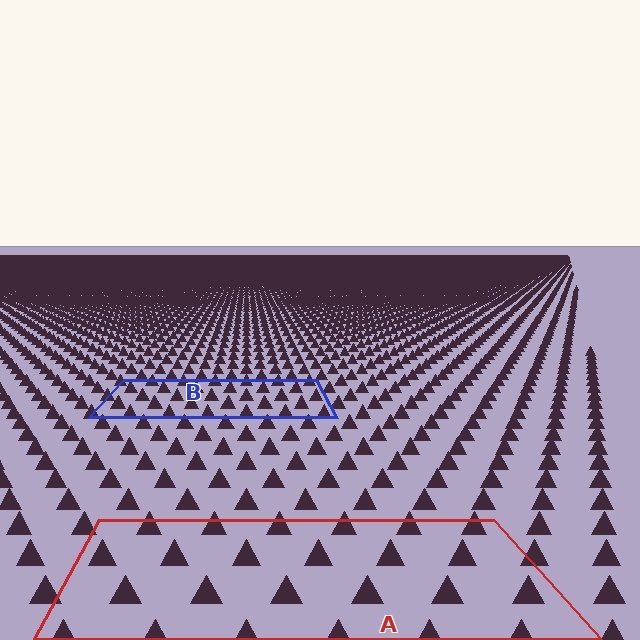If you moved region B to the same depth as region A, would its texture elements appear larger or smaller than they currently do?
They would appear larger. At a closer depth, the same texture elements are projected at a bigger on-screen size.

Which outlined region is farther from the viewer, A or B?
Region B is farther from the viewer — the texture elements inside it appear smaller and more densely packed.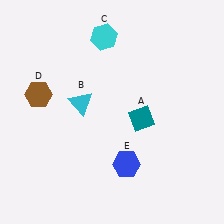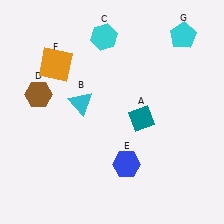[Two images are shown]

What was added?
An orange square (F), a cyan pentagon (G) were added in Image 2.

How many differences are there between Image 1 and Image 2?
There are 2 differences between the two images.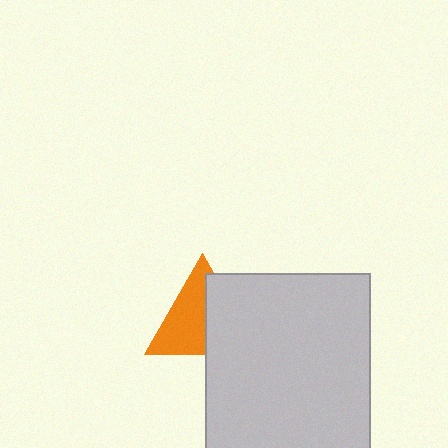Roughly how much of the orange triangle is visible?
About half of it is visible (roughly 56%).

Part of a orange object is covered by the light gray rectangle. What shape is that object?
It is a triangle.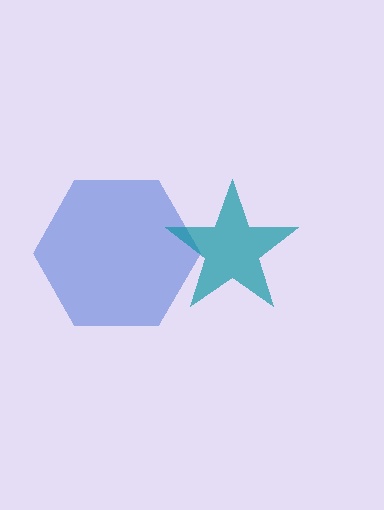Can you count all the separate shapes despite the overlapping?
Yes, there are 2 separate shapes.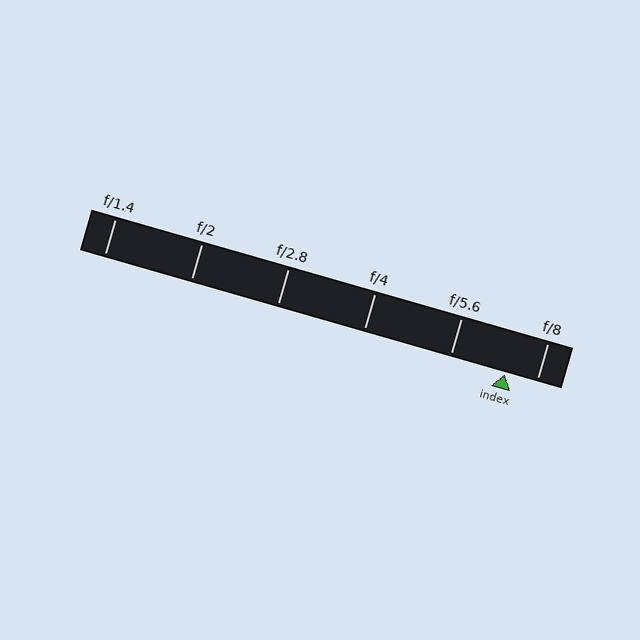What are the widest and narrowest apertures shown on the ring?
The widest aperture shown is f/1.4 and the narrowest is f/8.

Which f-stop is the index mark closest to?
The index mark is closest to f/8.